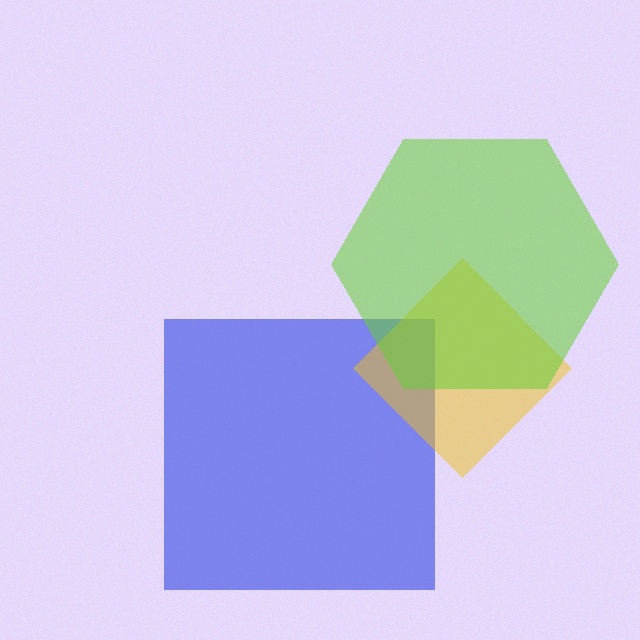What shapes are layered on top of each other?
The layered shapes are: a blue square, a yellow diamond, a lime hexagon.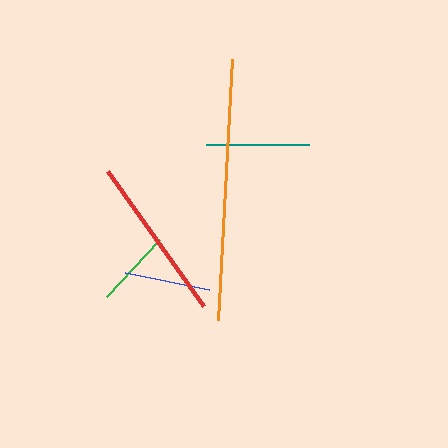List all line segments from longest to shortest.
From longest to shortest: orange, red, teal, blue, green.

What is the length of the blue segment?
The blue segment is approximately 85 pixels long.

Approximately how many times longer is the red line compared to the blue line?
The red line is approximately 1.9 times the length of the blue line.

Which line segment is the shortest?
The green line is the shortest at approximately 78 pixels.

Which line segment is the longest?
The orange line is the longest at approximately 261 pixels.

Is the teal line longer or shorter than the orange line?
The orange line is longer than the teal line.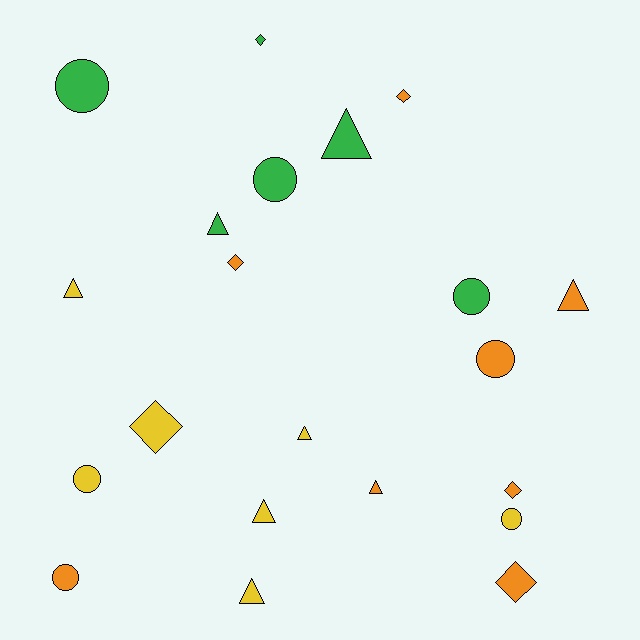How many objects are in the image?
There are 21 objects.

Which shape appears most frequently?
Triangle, with 8 objects.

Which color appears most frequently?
Orange, with 8 objects.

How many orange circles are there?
There are 2 orange circles.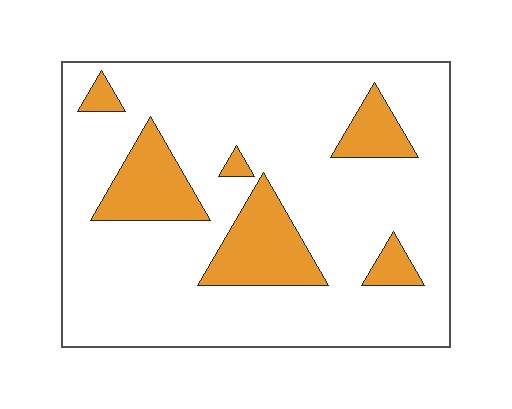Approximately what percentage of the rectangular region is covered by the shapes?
Approximately 20%.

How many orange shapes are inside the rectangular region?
6.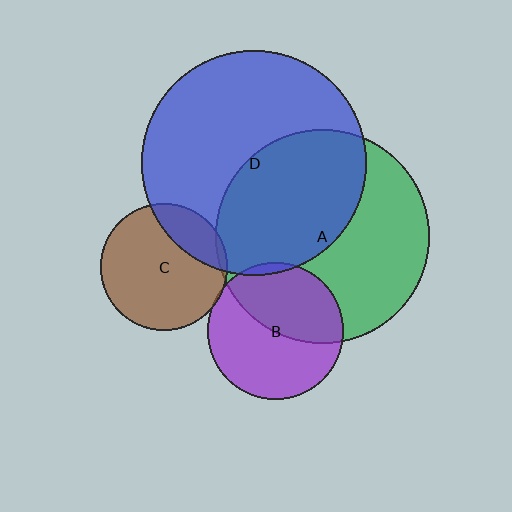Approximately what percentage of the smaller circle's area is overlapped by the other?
Approximately 5%.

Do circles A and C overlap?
Yes.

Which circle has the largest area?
Circle D (blue).